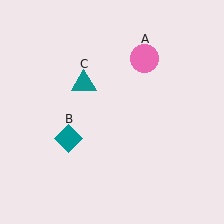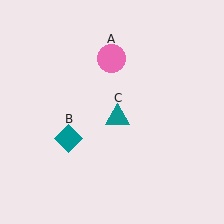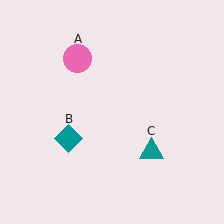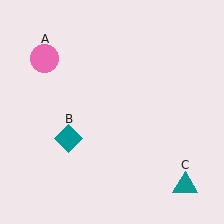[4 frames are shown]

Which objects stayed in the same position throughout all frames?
Teal diamond (object B) remained stationary.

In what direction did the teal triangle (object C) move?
The teal triangle (object C) moved down and to the right.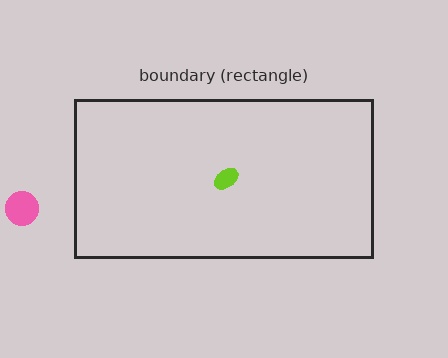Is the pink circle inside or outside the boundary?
Outside.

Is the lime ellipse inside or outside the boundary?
Inside.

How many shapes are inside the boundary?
1 inside, 1 outside.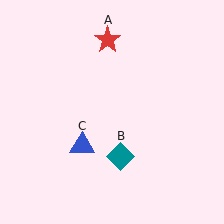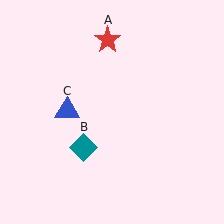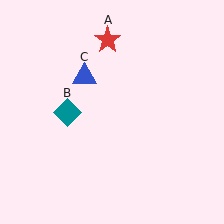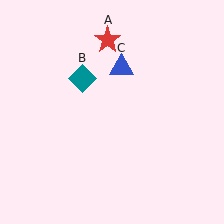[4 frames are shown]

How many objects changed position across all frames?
2 objects changed position: teal diamond (object B), blue triangle (object C).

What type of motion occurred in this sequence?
The teal diamond (object B), blue triangle (object C) rotated clockwise around the center of the scene.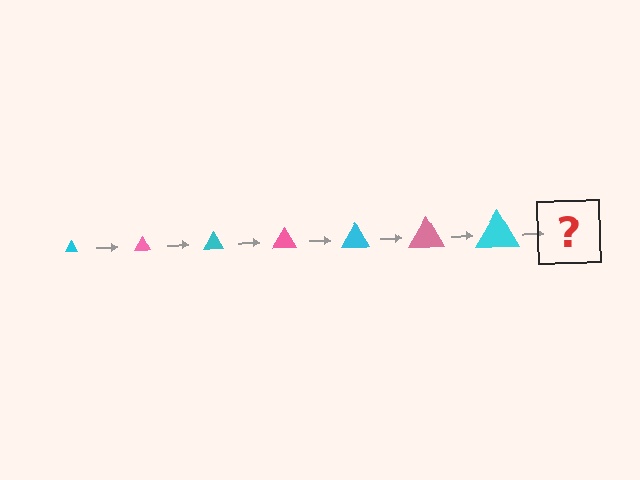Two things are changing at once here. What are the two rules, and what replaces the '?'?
The two rules are that the triangle grows larger each step and the color cycles through cyan and pink. The '?' should be a pink triangle, larger than the previous one.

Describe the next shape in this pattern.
It should be a pink triangle, larger than the previous one.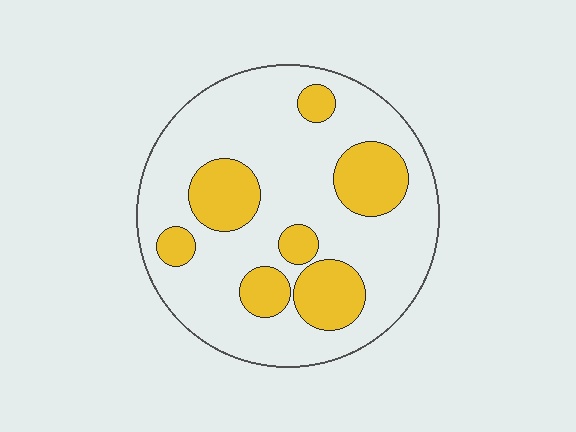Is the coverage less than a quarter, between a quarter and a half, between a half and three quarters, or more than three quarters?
Between a quarter and a half.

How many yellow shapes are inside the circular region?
7.